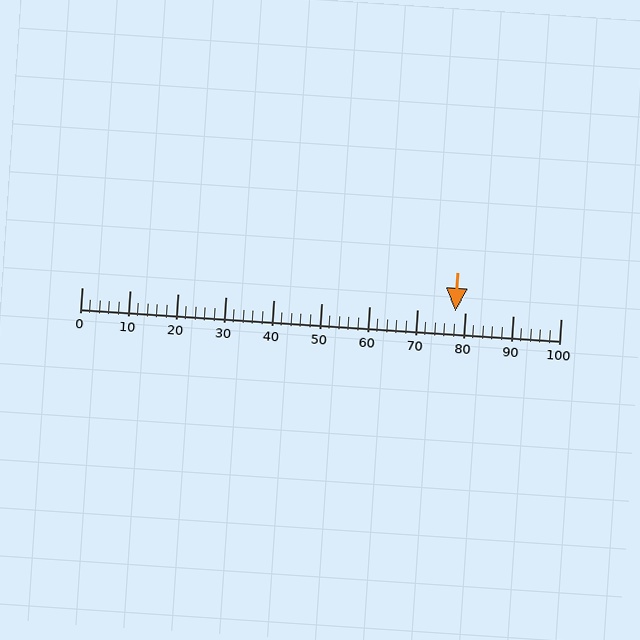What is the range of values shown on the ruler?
The ruler shows values from 0 to 100.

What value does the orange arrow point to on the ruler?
The orange arrow points to approximately 78.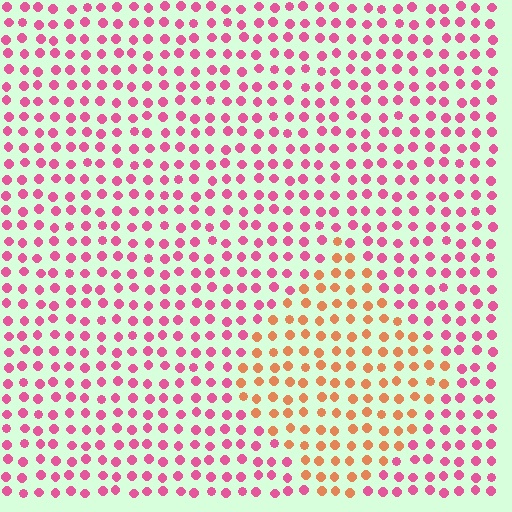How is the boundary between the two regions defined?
The boundary is defined purely by a slight shift in hue (about 49 degrees). Spacing, size, and orientation are identical on both sides.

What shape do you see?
I see a diamond.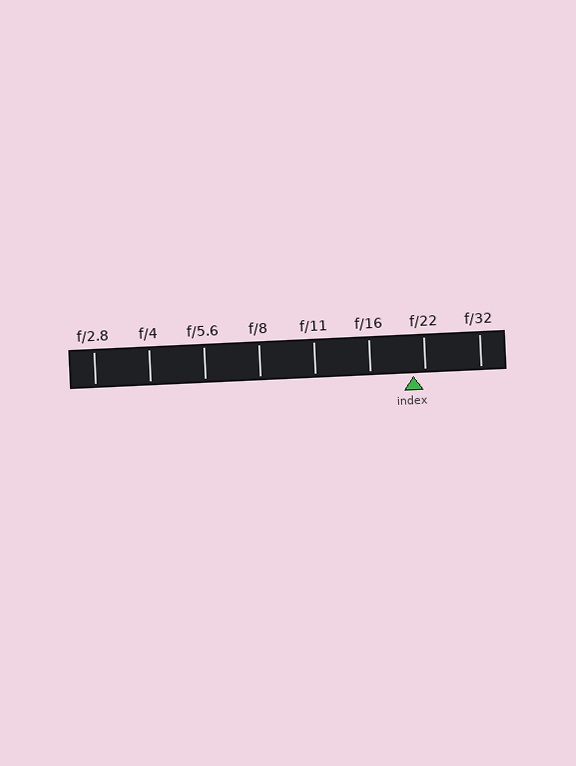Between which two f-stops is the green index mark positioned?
The index mark is between f/16 and f/22.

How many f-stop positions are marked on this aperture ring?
There are 8 f-stop positions marked.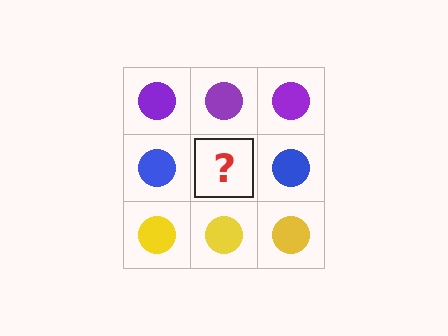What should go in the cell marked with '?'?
The missing cell should contain a blue circle.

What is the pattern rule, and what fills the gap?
The rule is that each row has a consistent color. The gap should be filled with a blue circle.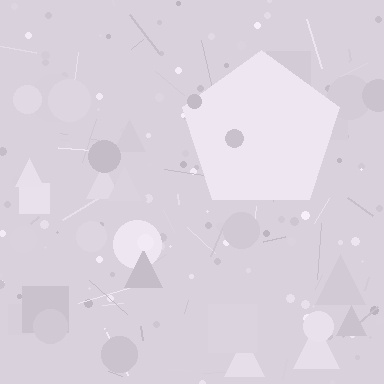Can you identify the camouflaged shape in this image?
The camouflaged shape is a pentagon.